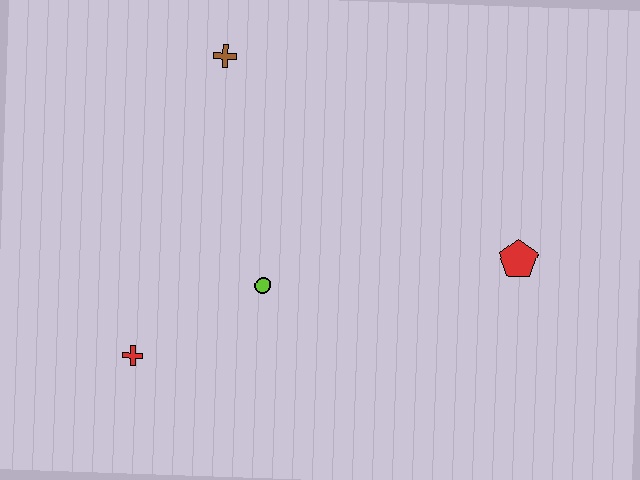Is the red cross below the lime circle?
Yes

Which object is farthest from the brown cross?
The red pentagon is farthest from the brown cross.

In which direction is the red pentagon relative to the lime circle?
The red pentagon is to the right of the lime circle.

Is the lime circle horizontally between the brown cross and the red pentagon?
Yes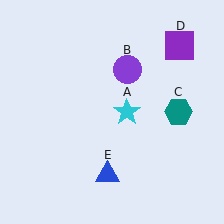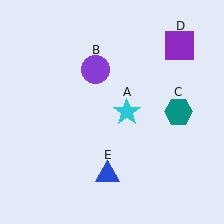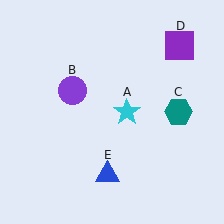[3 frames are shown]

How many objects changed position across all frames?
1 object changed position: purple circle (object B).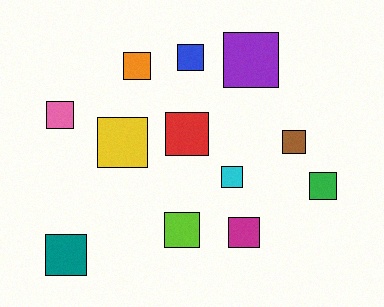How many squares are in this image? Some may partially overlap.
There are 12 squares.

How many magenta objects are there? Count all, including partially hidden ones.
There is 1 magenta object.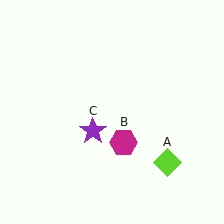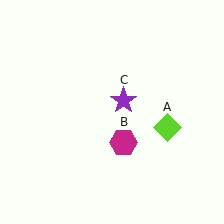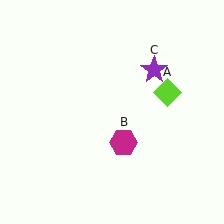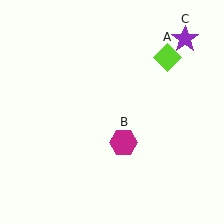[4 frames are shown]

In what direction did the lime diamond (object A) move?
The lime diamond (object A) moved up.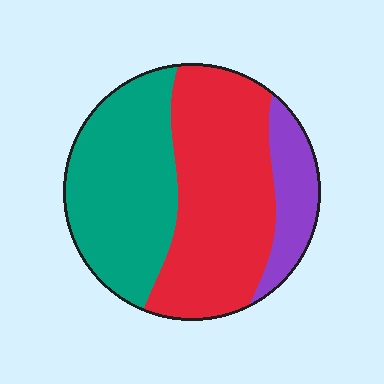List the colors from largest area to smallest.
From largest to smallest: red, teal, purple.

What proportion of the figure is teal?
Teal takes up about two fifths (2/5) of the figure.